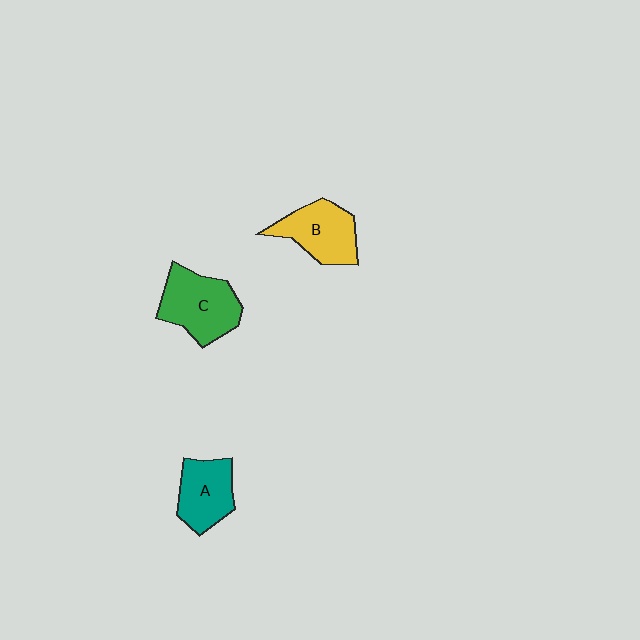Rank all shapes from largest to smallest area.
From largest to smallest: C (green), B (yellow), A (teal).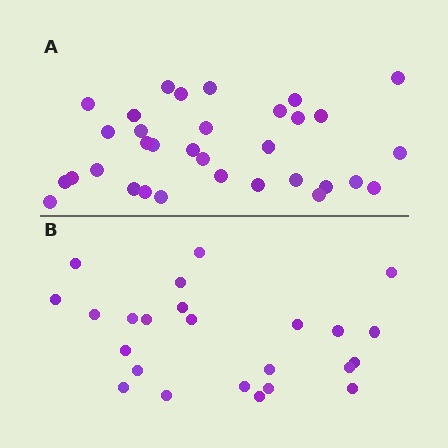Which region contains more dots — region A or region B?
Region A (the top region) has more dots.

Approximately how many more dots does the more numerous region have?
Region A has roughly 8 or so more dots than region B.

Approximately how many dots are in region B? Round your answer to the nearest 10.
About 20 dots. (The exact count is 24, which rounds to 20.)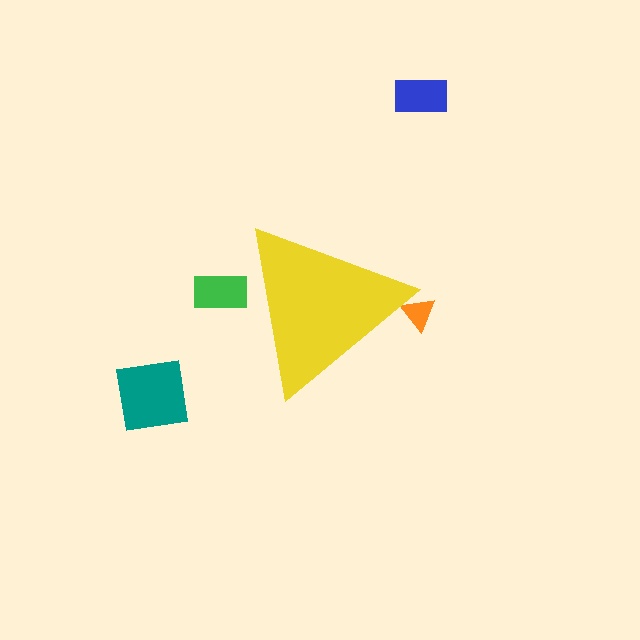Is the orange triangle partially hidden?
Yes, the orange triangle is partially hidden behind the yellow triangle.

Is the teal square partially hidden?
No, the teal square is fully visible.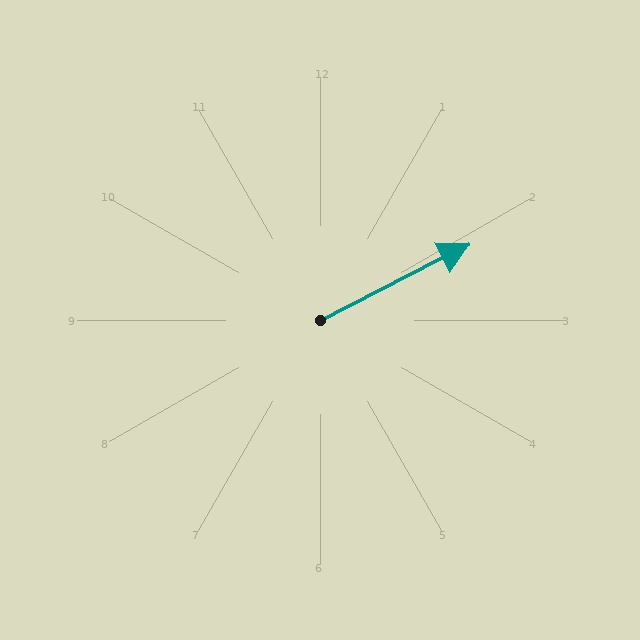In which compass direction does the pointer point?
Northeast.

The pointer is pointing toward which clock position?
Roughly 2 o'clock.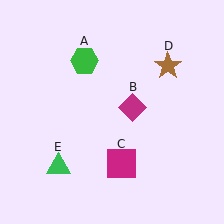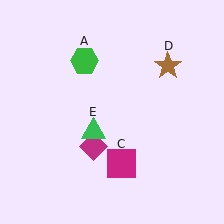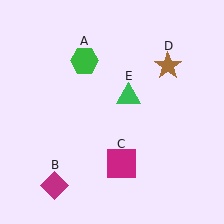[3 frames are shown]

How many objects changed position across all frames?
2 objects changed position: magenta diamond (object B), green triangle (object E).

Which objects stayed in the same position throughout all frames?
Green hexagon (object A) and magenta square (object C) and brown star (object D) remained stationary.